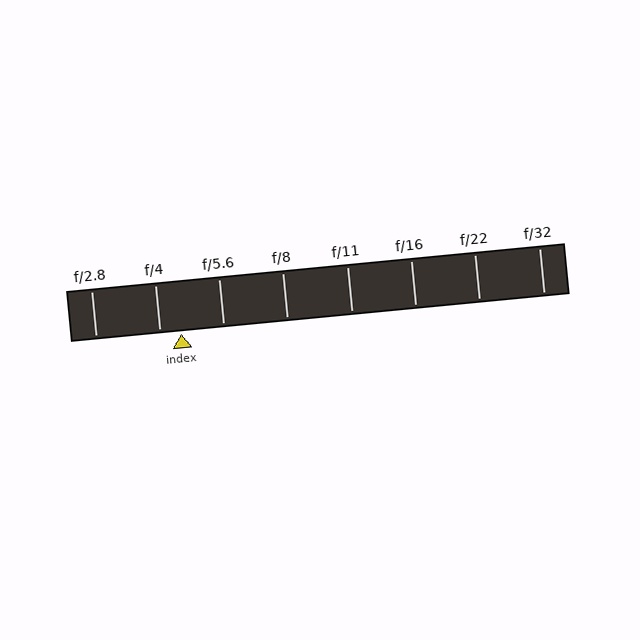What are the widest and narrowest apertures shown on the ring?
The widest aperture shown is f/2.8 and the narrowest is f/32.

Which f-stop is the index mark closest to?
The index mark is closest to f/4.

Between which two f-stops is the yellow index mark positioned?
The index mark is between f/4 and f/5.6.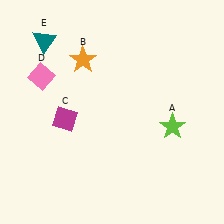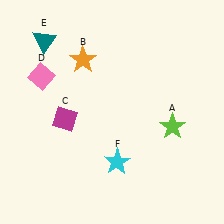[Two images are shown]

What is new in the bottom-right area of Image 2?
A cyan star (F) was added in the bottom-right area of Image 2.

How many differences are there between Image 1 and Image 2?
There is 1 difference between the two images.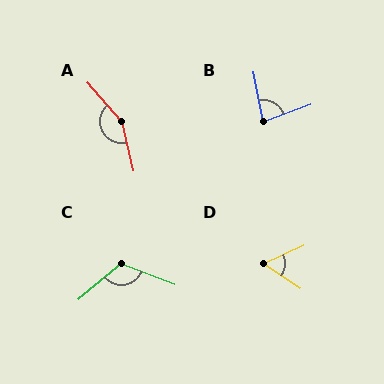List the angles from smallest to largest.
D (59°), B (80°), C (119°), A (151°).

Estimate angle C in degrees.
Approximately 119 degrees.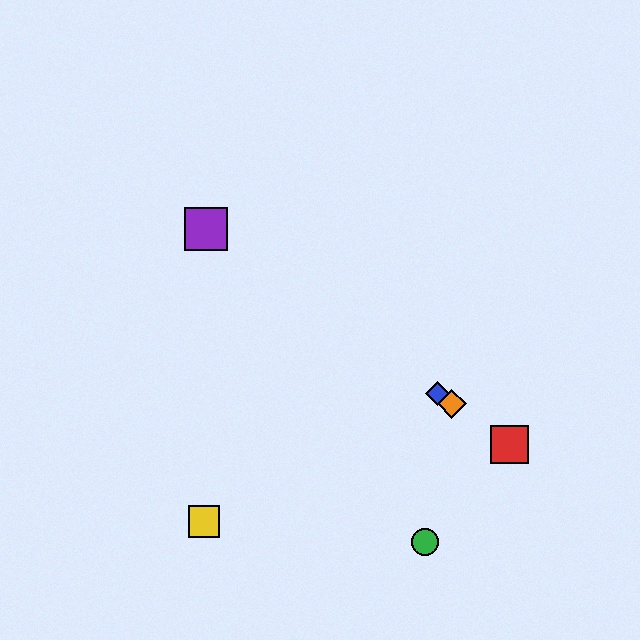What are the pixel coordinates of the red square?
The red square is at (509, 444).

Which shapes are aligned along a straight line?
The red square, the blue diamond, the purple square, the orange diamond are aligned along a straight line.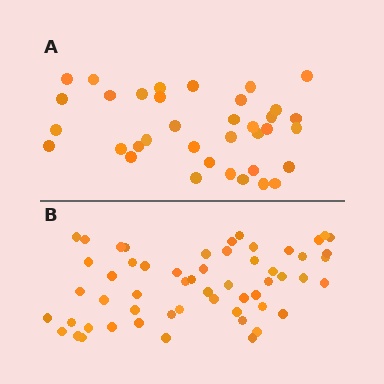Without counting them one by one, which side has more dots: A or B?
Region B (the bottom region) has more dots.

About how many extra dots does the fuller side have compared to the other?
Region B has approximately 20 more dots than region A.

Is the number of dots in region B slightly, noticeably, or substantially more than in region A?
Region B has substantially more. The ratio is roughly 1.6 to 1.